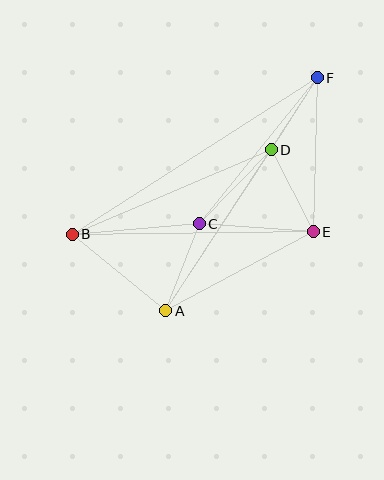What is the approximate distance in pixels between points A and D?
The distance between A and D is approximately 192 pixels.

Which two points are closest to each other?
Points D and F are closest to each other.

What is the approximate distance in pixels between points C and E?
The distance between C and E is approximately 114 pixels.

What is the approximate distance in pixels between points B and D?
The distance between B and D is approximately 216 pixels.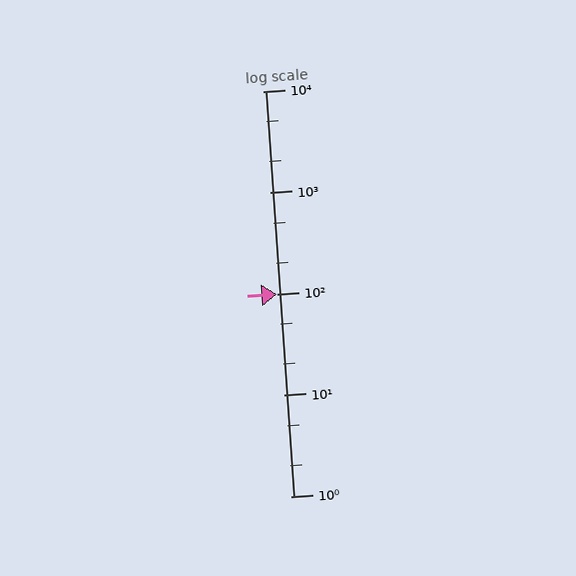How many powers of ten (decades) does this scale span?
The scale spans 4 decades, from 1 to 10000.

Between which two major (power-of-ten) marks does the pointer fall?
The pointer is between 10 and 100.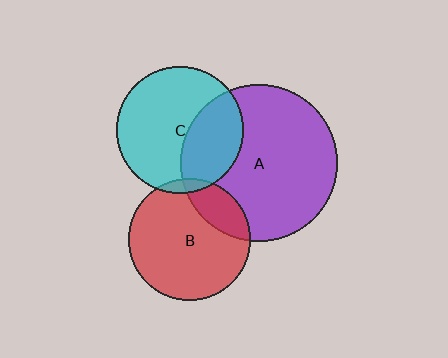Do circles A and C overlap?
Yes.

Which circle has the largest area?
Circle A (purple).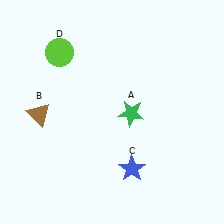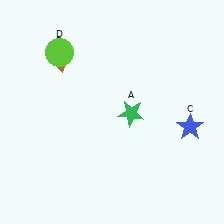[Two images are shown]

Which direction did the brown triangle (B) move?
The brown triangle (B) moved up.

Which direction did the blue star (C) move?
The blue star (C) moved right.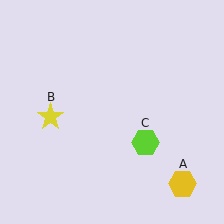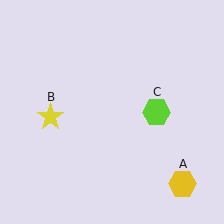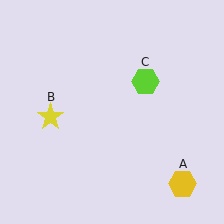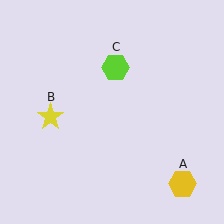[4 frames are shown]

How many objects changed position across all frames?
1 object changed position: lime hexagon (object C).